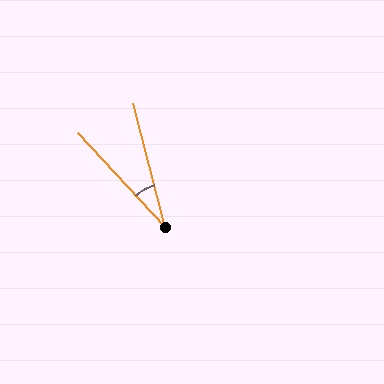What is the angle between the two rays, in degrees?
Approximately 28 degrees.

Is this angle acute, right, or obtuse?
It is acute.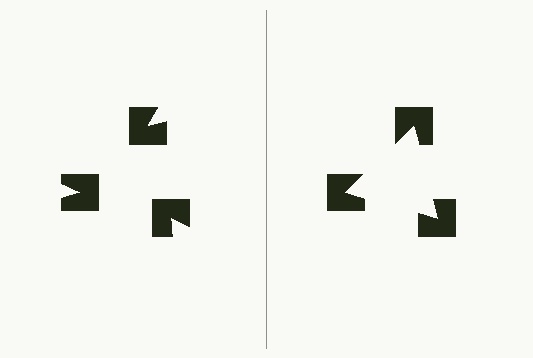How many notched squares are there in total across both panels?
6 — 3 on each side.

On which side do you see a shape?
An illusory triangle appears on the right side. On the left side the wedge cuts are rotated, so no coherent shape forms.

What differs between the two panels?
The notched squares are positioned identically on both sides; only the wedge orientations differ. On the right they align to a triangle; on the left they are misaligned.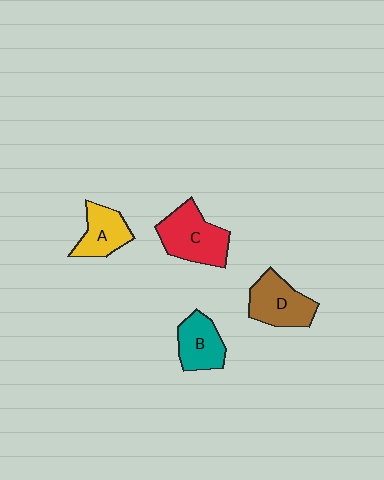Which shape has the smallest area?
Shape A (yellow).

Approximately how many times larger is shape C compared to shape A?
Approximately 1.5 times.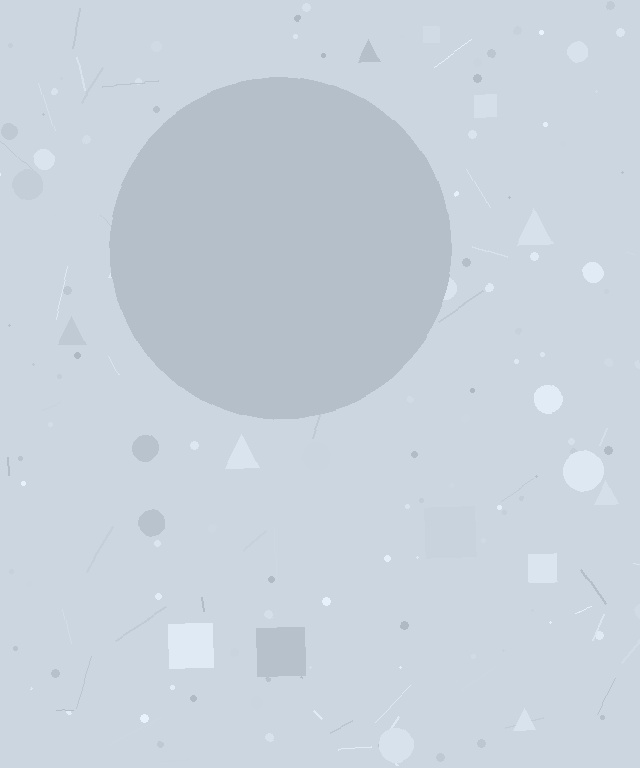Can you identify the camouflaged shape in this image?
The camouflaged shape is a circle.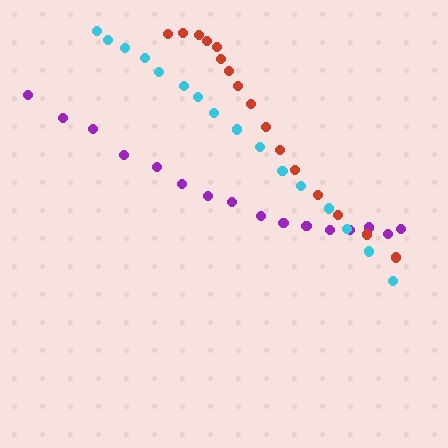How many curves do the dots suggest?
There are 3 distinct paths.